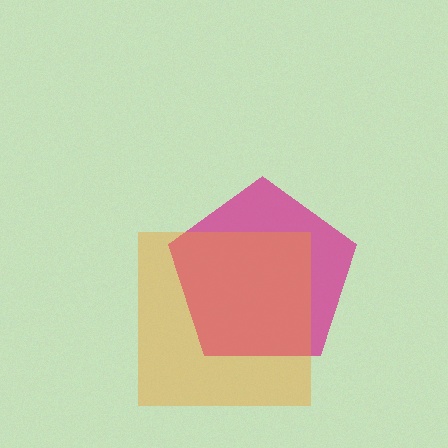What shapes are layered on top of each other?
The layered shapes are: a magenta pentagon, an orange square.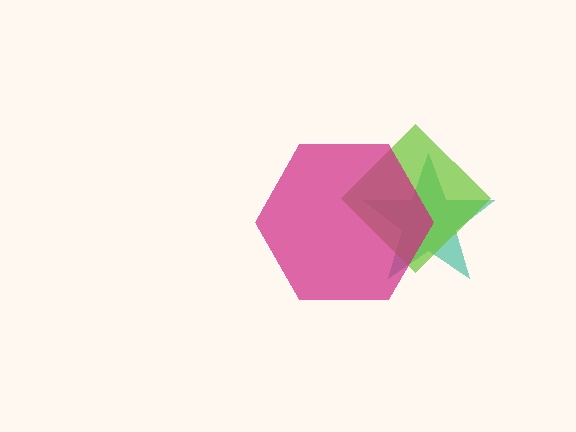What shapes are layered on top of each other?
The layered shapes are: a teal star, a lime diamond, a magenta hexagon.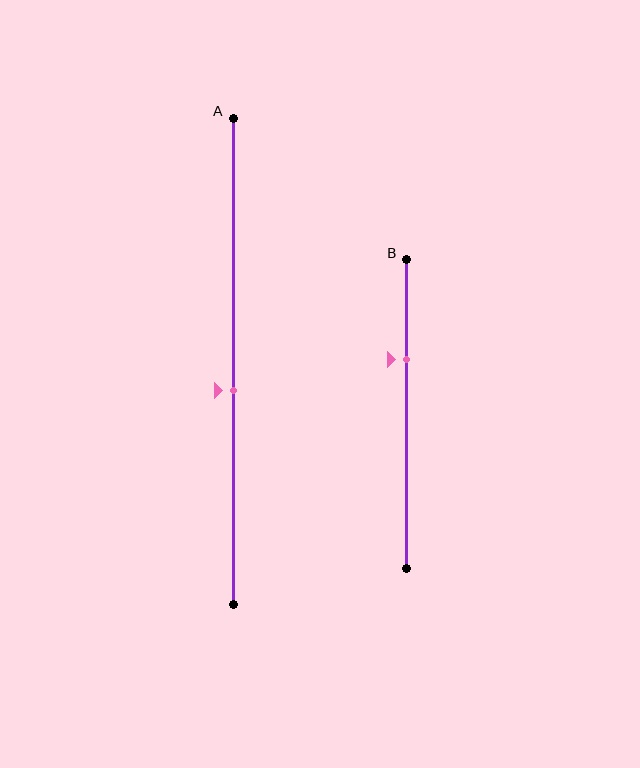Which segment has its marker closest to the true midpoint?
Segment A has its marker closest to the true midpoint.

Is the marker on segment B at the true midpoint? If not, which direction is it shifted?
No, the marker on segment B is shifted upward by about 18% of the segment length.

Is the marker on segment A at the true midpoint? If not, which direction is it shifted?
No, the marker on segment A is shifted downward by about 6% of the segment length.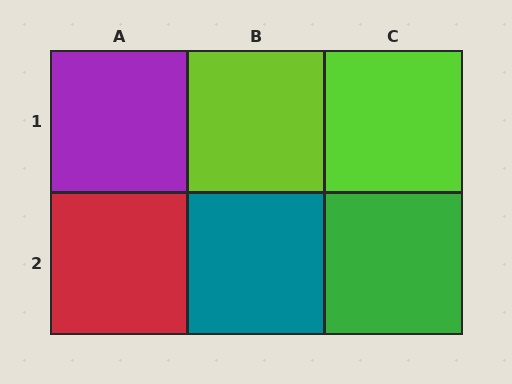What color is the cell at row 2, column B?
Teal.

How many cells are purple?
1 cell is purple.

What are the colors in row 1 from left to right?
Purple, lime, lime.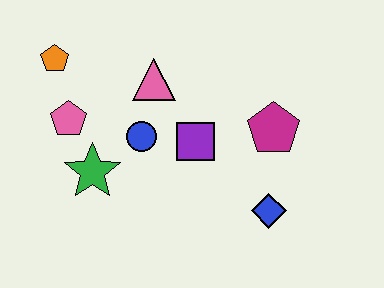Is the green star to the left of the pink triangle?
Yes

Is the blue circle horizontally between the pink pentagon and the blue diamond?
Yes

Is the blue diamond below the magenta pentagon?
Yes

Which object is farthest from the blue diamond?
The orange pentagon is farthest from the blue diamond.